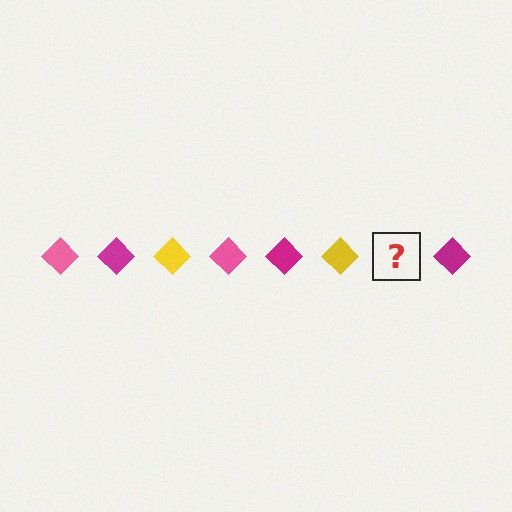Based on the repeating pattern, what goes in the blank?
The blank should be a pink diamond.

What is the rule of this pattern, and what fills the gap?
The rule is that the pattern cycles through pink, magenta, yellow diamonds. The gap should be filled with a pink diamond.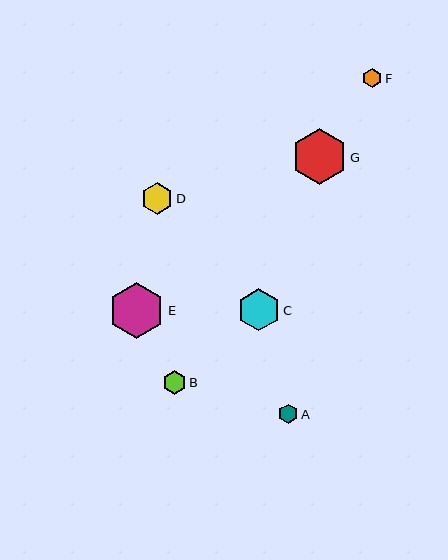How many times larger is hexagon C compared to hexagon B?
Hexagon C is approximately 1.8 times the size of hexagon B.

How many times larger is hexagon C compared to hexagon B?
Hexagon C is approximately 1.8 times the size of hexagon B.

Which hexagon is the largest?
Hexagon G is the largest with a size of approximately 56 pixels.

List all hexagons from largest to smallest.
From largest to smallest: G, E, C, D, B, A, F.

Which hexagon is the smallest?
Hexagon F is the smallest with a size of approximately 19 pixels.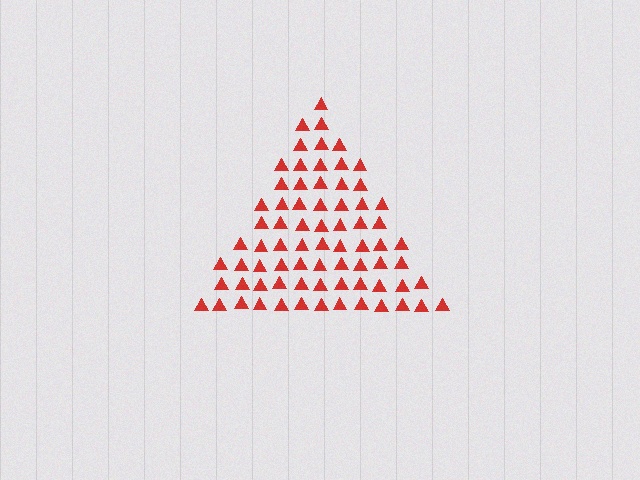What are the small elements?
The small elements are triangles.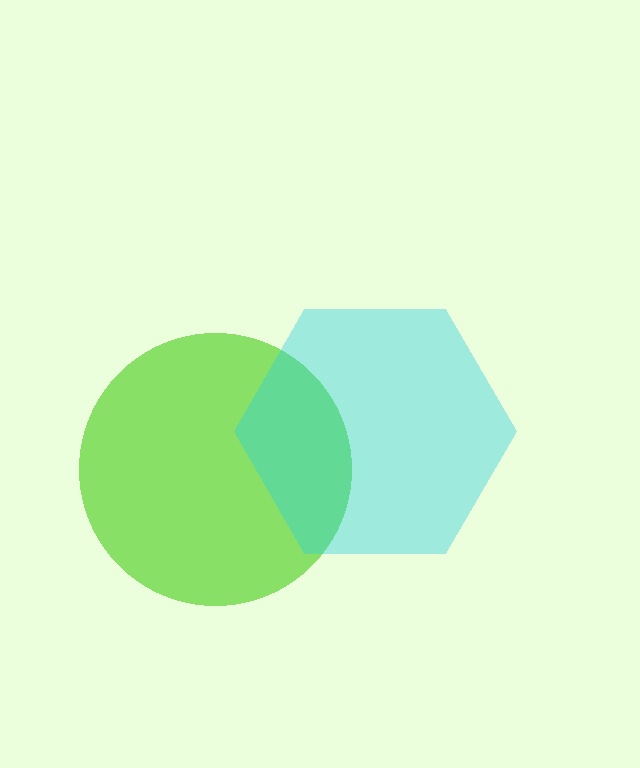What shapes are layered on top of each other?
The layered shapes are: a lime circle, a cyan hexagon.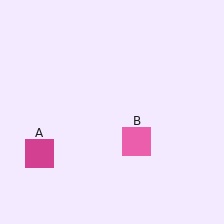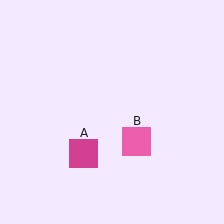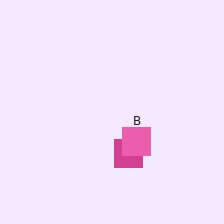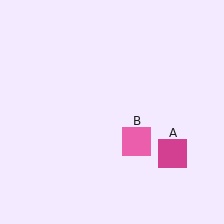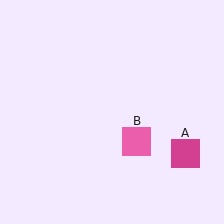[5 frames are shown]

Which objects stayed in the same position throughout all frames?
Pink square (object B) remained stationary.